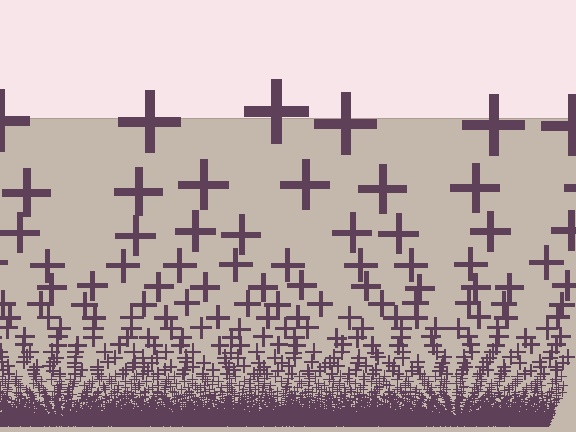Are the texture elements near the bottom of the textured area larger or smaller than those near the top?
Smaller. The gradient is inverted — elements near the bottom are smaller and denser.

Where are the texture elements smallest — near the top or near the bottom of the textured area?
Near the bottom.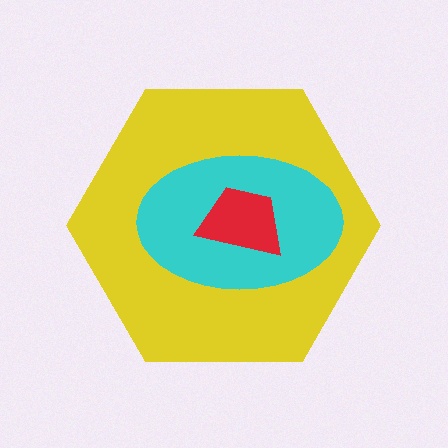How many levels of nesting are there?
3.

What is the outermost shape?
The yellow hexagon.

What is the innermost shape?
The red trapezoid.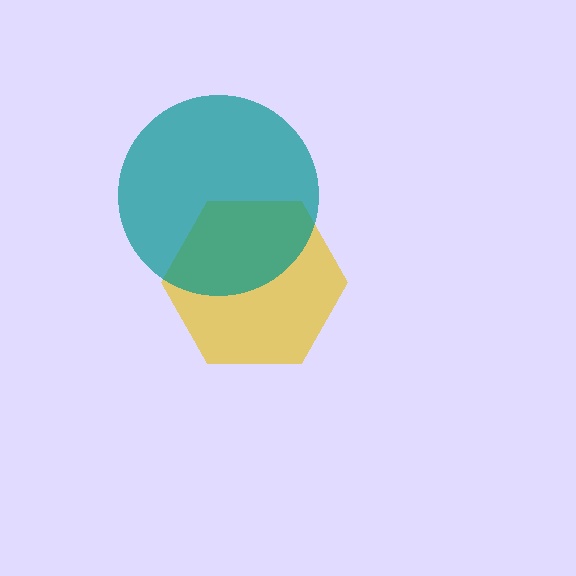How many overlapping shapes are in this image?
There are 2 overlapping shapes in the image.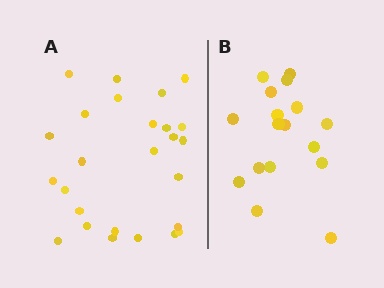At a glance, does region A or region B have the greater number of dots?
Region A (the left region) has more dots.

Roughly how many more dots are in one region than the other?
Region A has roughly 8 or so more dots than region B.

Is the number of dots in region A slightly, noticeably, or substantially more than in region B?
Region A has substantially more. The ratio is roughly 1.5 to 1.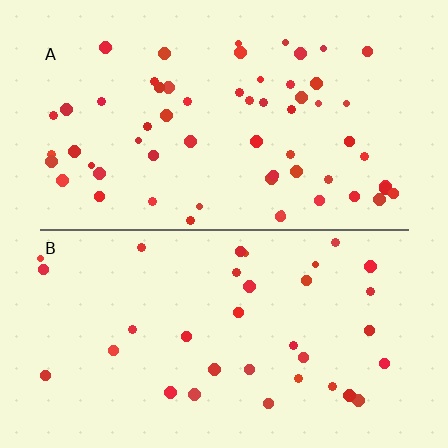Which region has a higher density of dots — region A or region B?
A (the top).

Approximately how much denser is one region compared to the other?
Approximately 1.8× — region A over region B.